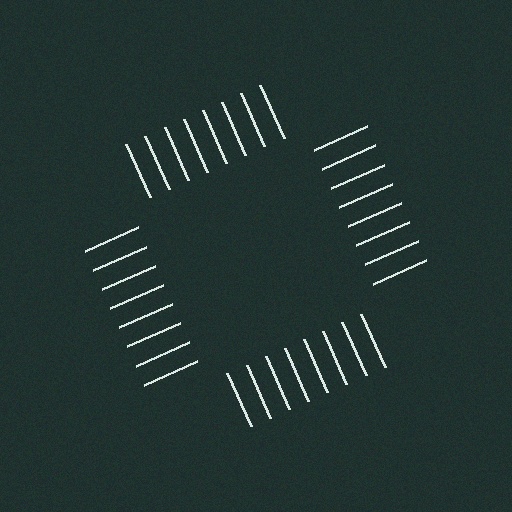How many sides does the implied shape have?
4 sides — the line-ends trace a square.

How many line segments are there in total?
32 — 8 along each of the 4 edges.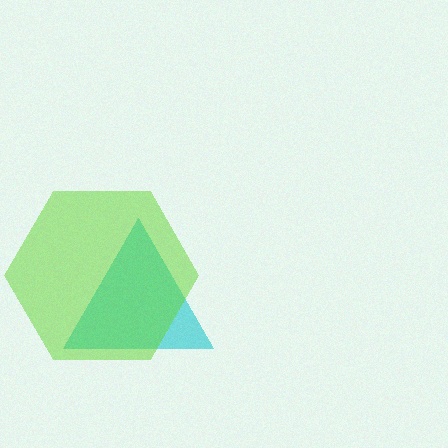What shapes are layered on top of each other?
The layered shapes are: a cyan triangle, a lime hexagon.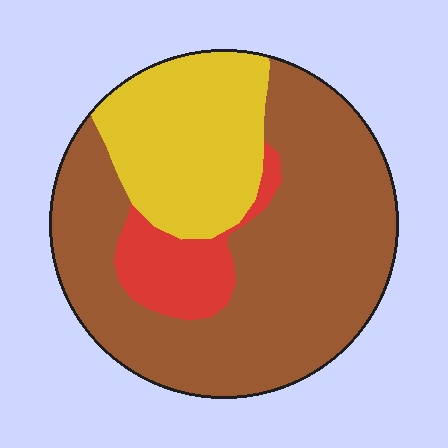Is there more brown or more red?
Brown.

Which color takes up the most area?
Brown, at roughly 65%.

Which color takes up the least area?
Red, at roughly 10%.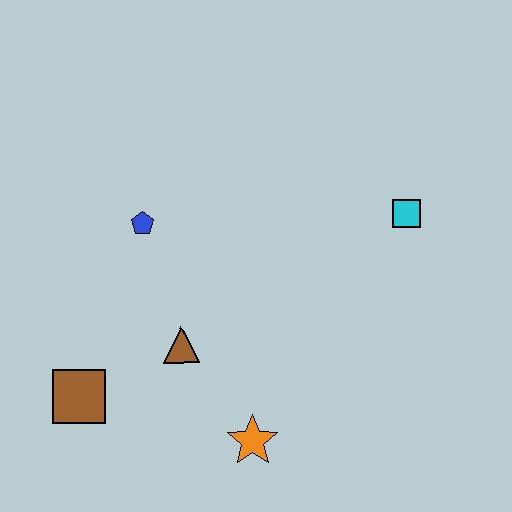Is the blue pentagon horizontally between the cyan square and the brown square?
Yes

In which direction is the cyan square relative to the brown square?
The cyan square is to the right of the brown square.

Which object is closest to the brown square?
The brown triangle is closest to the brown square.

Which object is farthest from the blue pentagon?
The cyan square is farthest from the blue pentagon.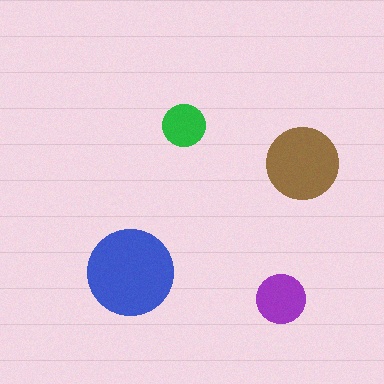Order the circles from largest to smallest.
the blue one, the brown one, the purple one, the green one.